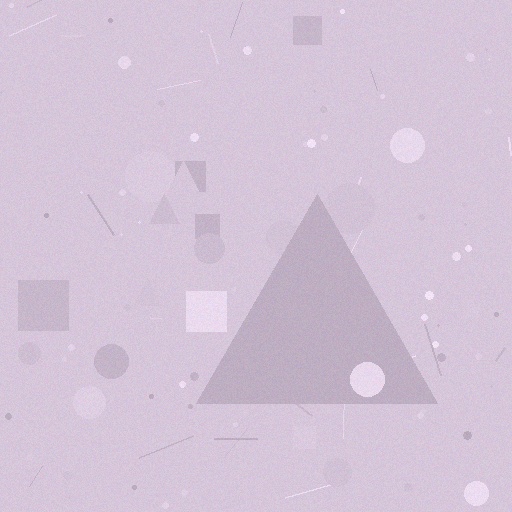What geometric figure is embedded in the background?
A triangle is embedded in the background.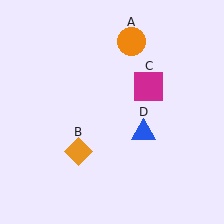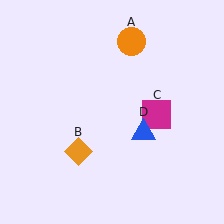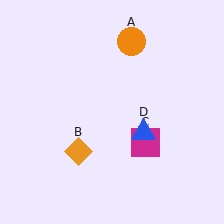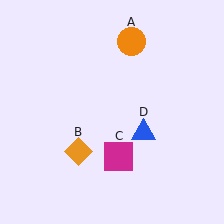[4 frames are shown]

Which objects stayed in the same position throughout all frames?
Orange circle (object A) and orange diamond (object B) and blue triangle (object D) remained stationary.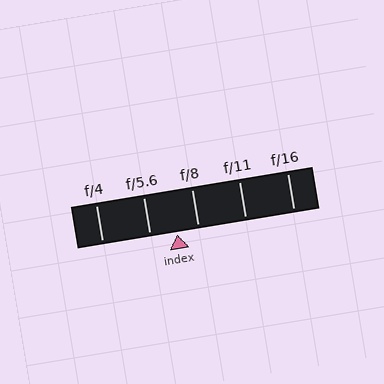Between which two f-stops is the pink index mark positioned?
The index mark is between f/5.6 and f/8.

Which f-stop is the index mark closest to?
The index mark is closest to f/8.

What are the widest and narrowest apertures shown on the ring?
The widest aperture shown is f/4 and the narrowest is f/16.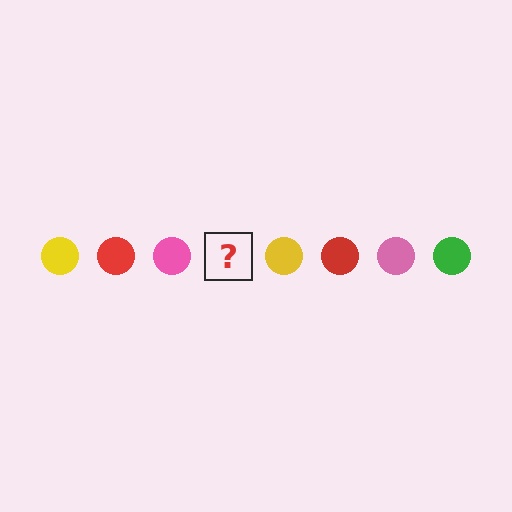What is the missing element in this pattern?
The missing element is a green circle.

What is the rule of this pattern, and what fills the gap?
The rule is that the pattern cycles through yellow, red, pink, green circles. The gap should be filled with a green circle.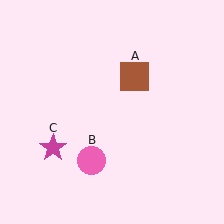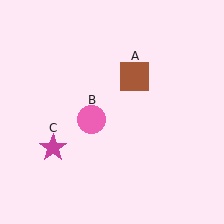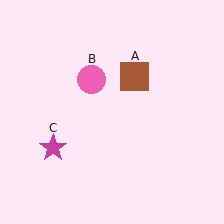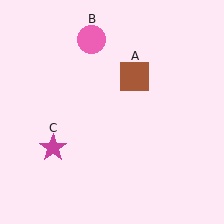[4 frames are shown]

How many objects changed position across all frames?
1 object changed position: pink circle (object B).